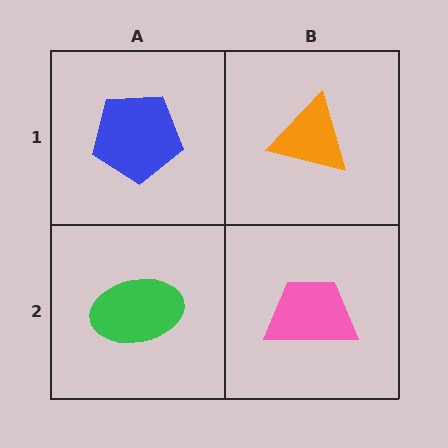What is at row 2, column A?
A green ellipse.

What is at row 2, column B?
A pink trapezoid.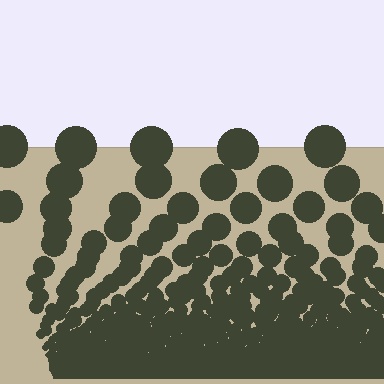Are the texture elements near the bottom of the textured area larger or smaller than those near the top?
Smaller. The gradient is inverted — elements near the bottom are smaller and denser.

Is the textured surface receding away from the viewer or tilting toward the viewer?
The surface appears to tilt toward the viewer. Texture elements get larger and sparser toward the top.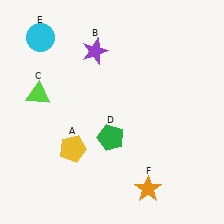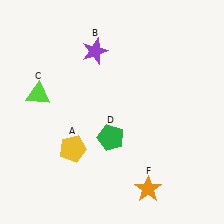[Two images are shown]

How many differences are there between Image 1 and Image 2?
There is 1 difference between the two images.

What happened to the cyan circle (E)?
The cyan circle (E) was removed in Image 2. It was in the top-left area of Image 1.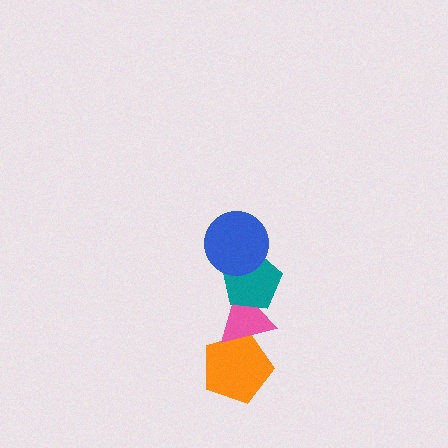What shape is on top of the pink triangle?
The teal pentagon is on top of the pink triangle.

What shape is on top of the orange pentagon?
The pink triangle is on top of the orange pentagon.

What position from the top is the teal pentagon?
The teal pentagon is 2nd from the top.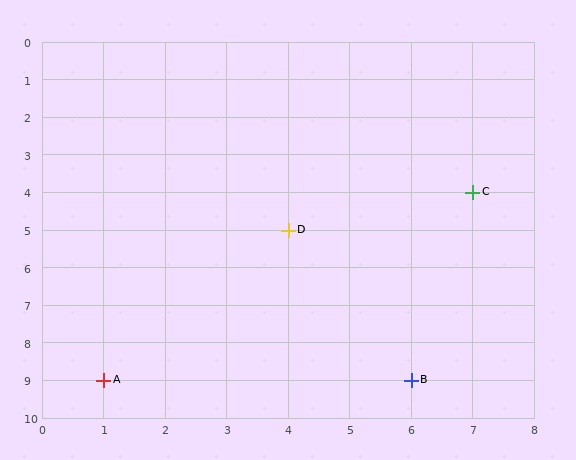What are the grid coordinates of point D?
Point D is at grid coordinates (4, 5).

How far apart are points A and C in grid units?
Points A and C are 6 columns and 5 rows apart (about 7.8 grid units diagonally).